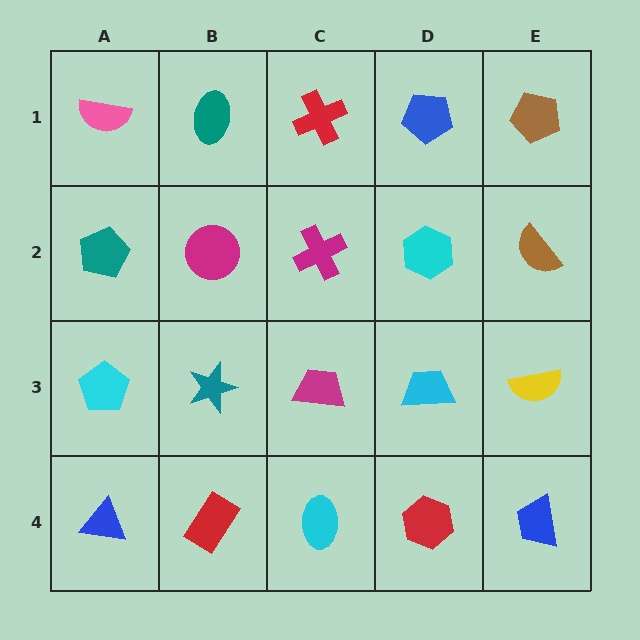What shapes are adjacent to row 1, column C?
A magenta cross (row 2, column C), a teal ellipse (row 1, column B), a blue pentagon (row 1, column D).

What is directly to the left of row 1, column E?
A blue pentagon.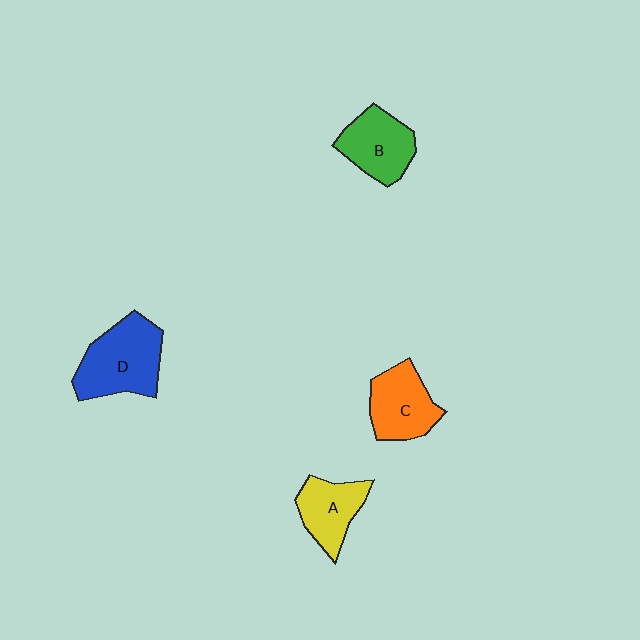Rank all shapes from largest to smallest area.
From largest to smallest: D (blue), C (orange), B (green), A (yellow).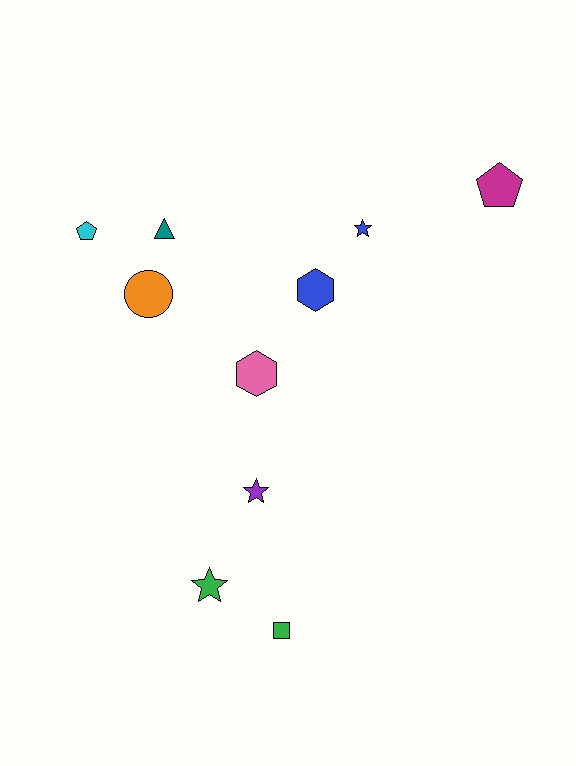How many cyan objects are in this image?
There is 1 cyan object.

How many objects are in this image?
There are 10 objects.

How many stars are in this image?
There are 3 stars.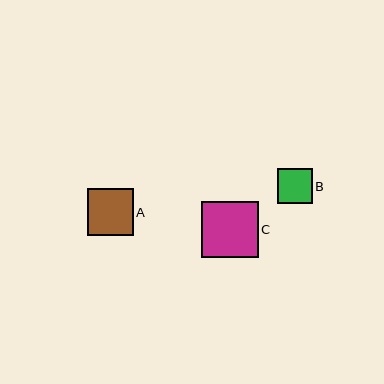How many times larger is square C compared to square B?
Square C is approximately 1.6 times the size of square B.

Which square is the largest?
Square C is the largest with a size of approximately 57 pixels.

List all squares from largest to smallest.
From largest to smallest: C, A, B.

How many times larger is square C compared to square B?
Square C is approximately 1.6 times the size of square B.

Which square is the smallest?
Square B is the smallest with a size of approximately 35 pixels.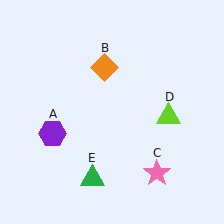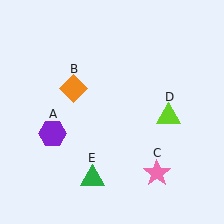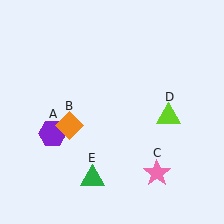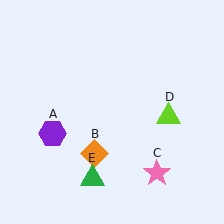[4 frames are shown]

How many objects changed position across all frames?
1 object changed position: orange diamond (object B).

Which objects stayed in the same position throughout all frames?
Purple hexagon (object A) and pink star (object C) and lime triangle (object D) and green triangle (object E) remained stationary.